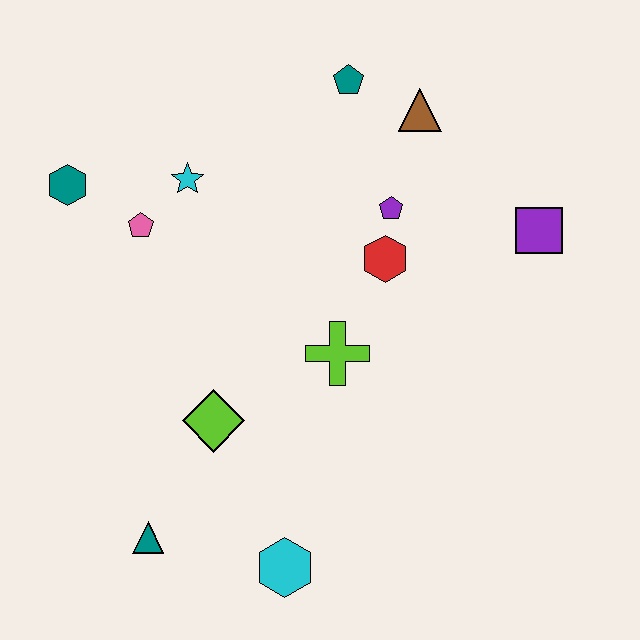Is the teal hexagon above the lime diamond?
Yes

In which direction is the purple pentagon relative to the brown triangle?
The purple pentagon is below the brown triangle.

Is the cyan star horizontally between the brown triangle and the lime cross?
No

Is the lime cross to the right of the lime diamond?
Yes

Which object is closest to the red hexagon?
The purple pentagon is closest to the red hexagon.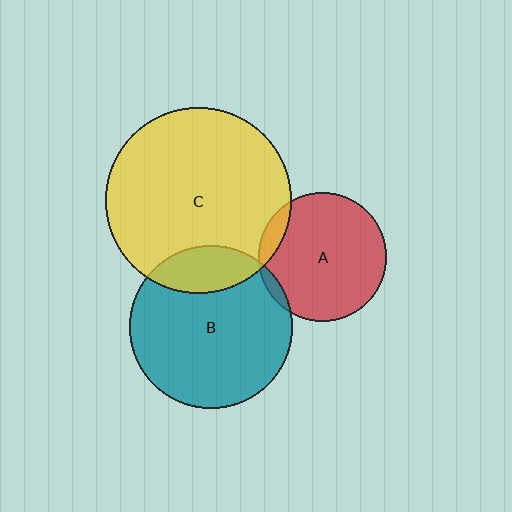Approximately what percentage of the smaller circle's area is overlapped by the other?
Approximately 10%.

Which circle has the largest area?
Circle C (yellow).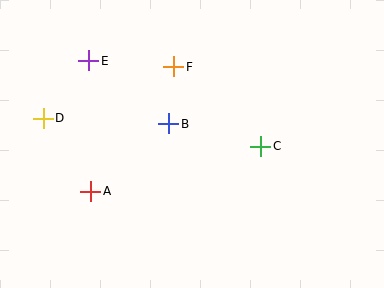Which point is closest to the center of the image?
Point B at (169, 124) is closest to the center.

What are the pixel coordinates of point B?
Point B is at (169, 124).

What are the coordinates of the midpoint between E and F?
The midpoint between E and F is at (131, 64).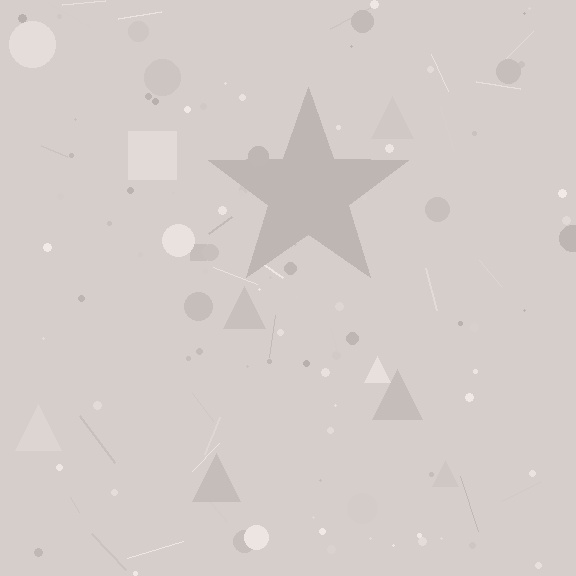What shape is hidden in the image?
A star is hidden in the image.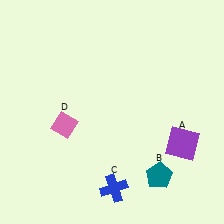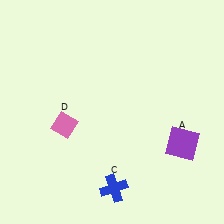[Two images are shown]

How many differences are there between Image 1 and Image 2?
There is 1 difference between the two images.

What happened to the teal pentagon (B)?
The teal pentagon (B) was removed in Image 2. It was in the bottom-right area of Image 1.